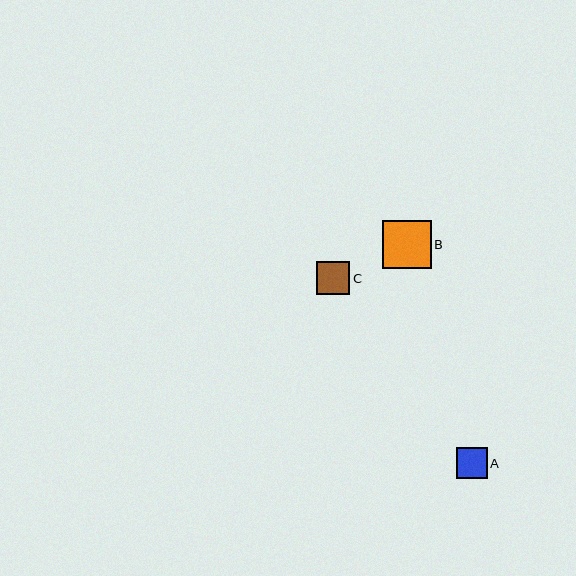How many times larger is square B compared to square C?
Square B is approximately 1.5 times the size of square C.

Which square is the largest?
Square B is the largest with a size of approximately 49 pixels.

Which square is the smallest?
Square A is the smallest with a size of approximately 31 pixels.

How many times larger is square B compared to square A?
Square B is approximately 1.6 times the size of square A.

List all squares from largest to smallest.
From largest to smallest: B, C, A.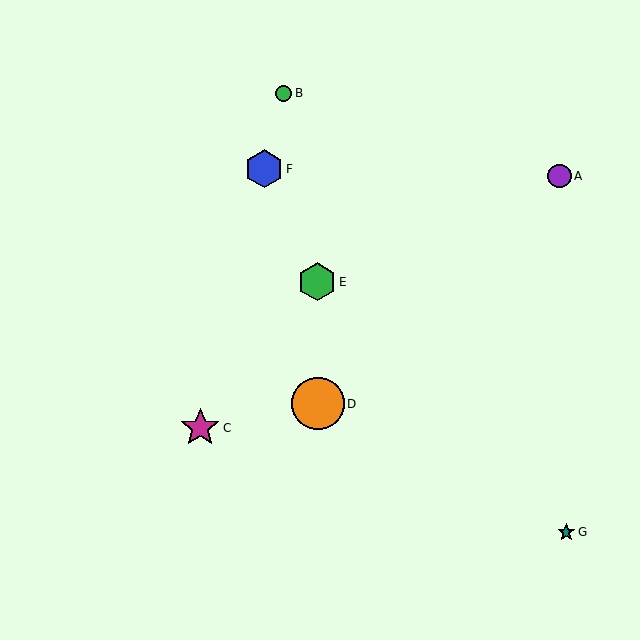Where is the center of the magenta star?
The center of the magenta star is at (200, 428).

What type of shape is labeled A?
Shape A is a purple circle.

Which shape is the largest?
The orange circle (labeled D) is the largest.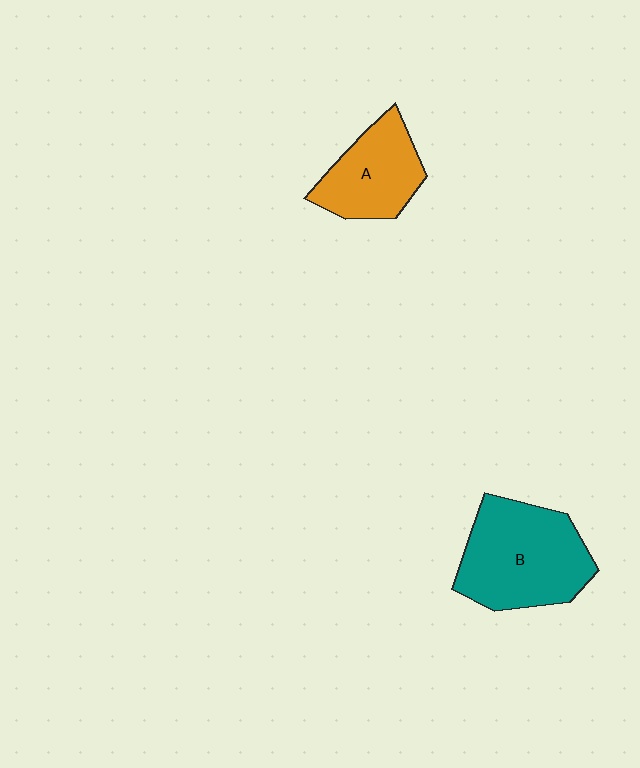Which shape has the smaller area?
Shape A (orange).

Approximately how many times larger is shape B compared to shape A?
Approximately 1.5 times.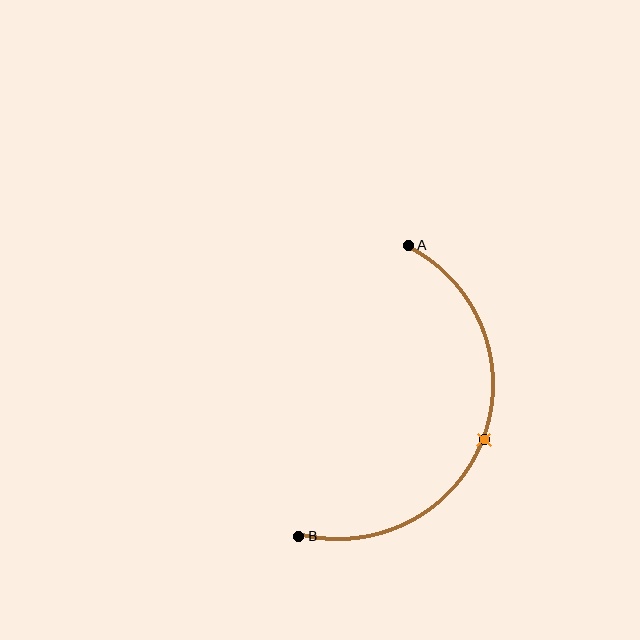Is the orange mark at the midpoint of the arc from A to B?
Yes. The orange mark lies on the arc at equal arc-length from both A and B — it is the arc midpoint.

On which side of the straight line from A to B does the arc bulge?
The arc bulges to the right of the straight line connecting A and B.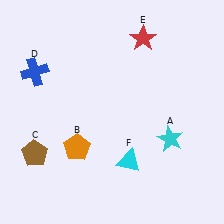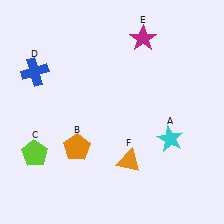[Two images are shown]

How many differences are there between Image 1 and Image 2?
There are 3 differences between the two images.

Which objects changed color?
C changed from brown to lime. E changed from red to magenta. F changed from cyan to orange.